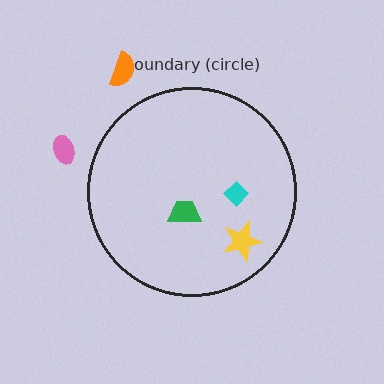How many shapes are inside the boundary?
3 inside, 2 outside.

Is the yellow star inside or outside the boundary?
Inside.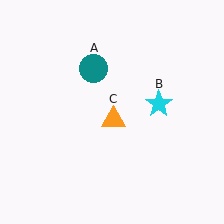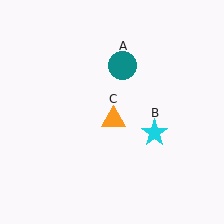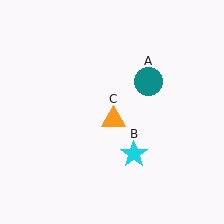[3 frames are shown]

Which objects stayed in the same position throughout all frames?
Orange triangle (object C) remained stationary.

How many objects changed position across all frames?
2 objects changed position: teal circle (object A), cyan star (object B).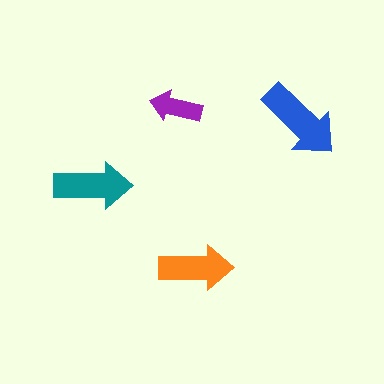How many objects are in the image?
There are 4 objects in the image.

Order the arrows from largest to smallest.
the blue one, the teal one, the orange one, the purple one.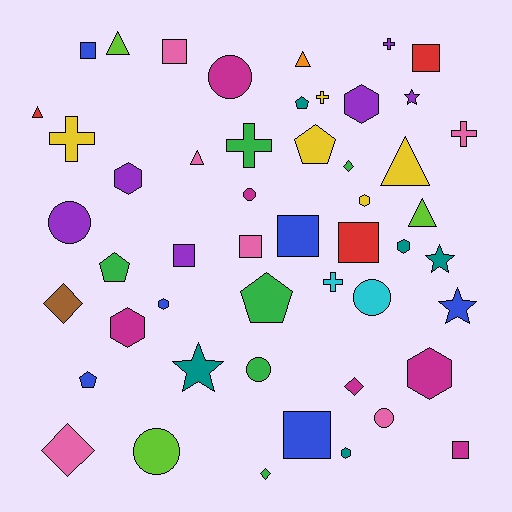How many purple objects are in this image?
There are 6 purple objects.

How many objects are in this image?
There are 50 objects.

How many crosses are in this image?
There are 6 crosses.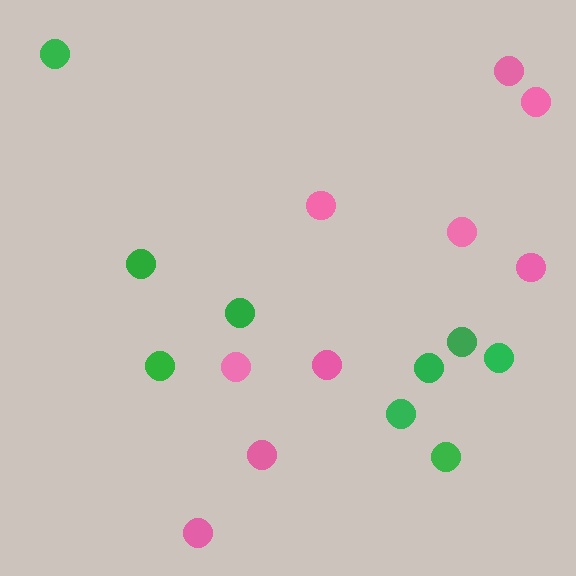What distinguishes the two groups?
There are 2 groups: one group of green circles (9) and one group of pink circles (9).